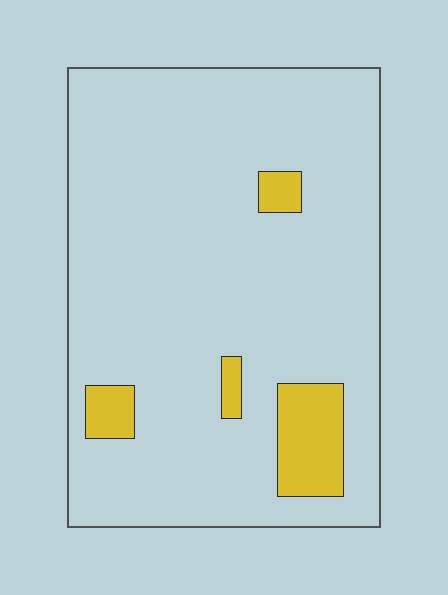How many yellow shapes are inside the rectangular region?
4.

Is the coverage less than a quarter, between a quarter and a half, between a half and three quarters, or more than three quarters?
Less than a quarter.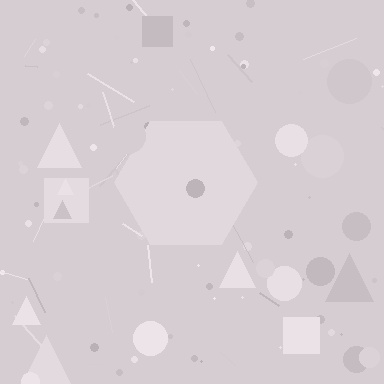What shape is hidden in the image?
A hexagon is hidden in the image.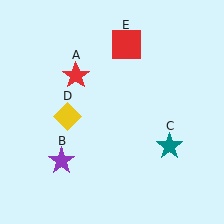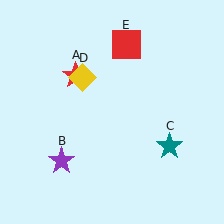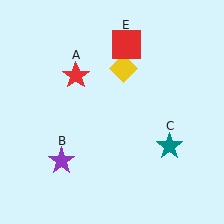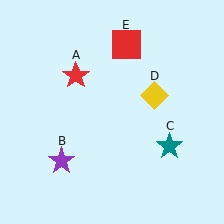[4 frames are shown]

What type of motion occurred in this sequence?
The yellow diamond (object D) rotated clockwise around the center of the scene.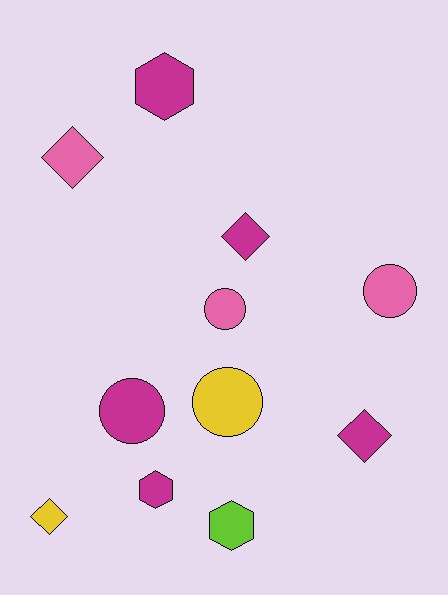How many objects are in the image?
There are 11 objects.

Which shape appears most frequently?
Diamond, with 4 objects.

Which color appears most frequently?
Magenta, with 5 objects.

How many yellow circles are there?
There is 1 yellow circle.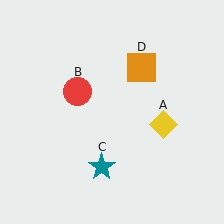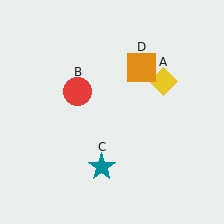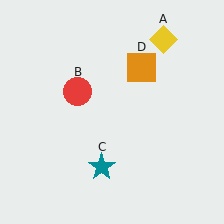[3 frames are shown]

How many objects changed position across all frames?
1 object changed position: yellow diamond (object A).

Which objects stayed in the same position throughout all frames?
Red circle (object B) and teal star (object C) and orange square (object D) remained stationary.